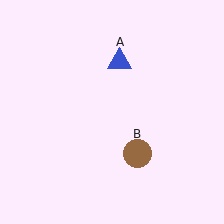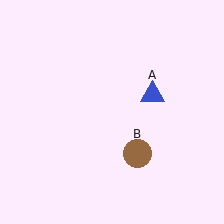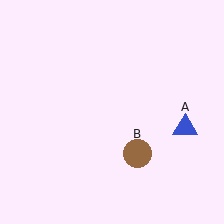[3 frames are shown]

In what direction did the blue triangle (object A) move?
The blue triangle (object A) moved down and to the right.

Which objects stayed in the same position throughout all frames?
Brown circle (object B) remained stationary.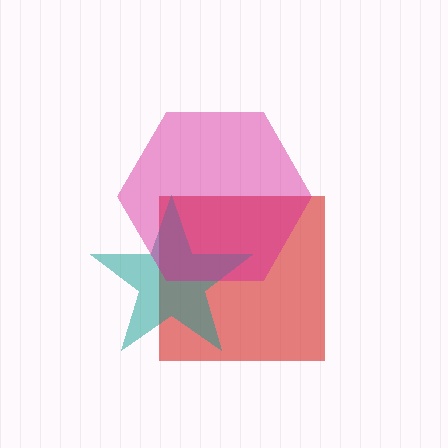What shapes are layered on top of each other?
The layered shapes are: a red square, a teal star, a magenta hexagon.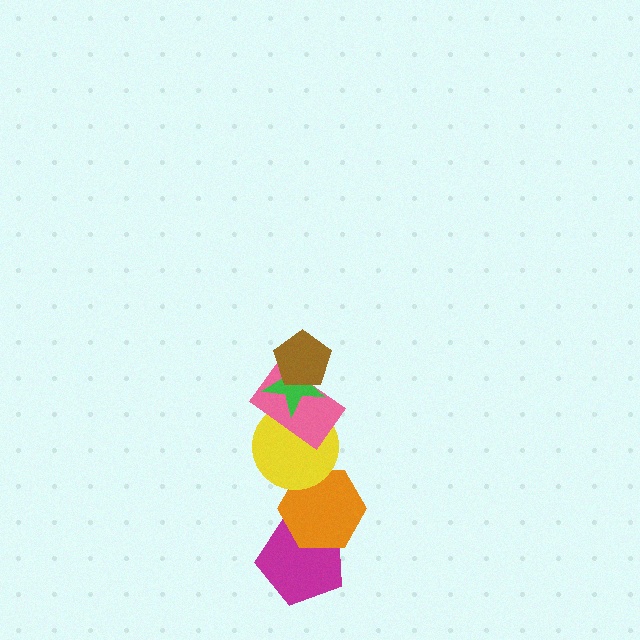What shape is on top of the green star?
The brown pentagon is on top of the green star.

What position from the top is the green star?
The green star is 2nd from the top.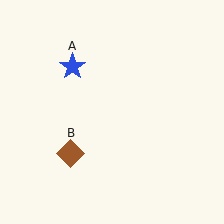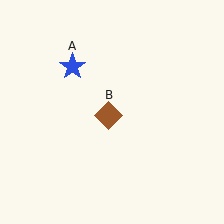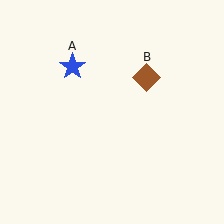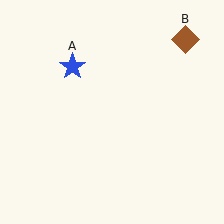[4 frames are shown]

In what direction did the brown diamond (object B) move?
The brown diamond (object B) moved up and to the right.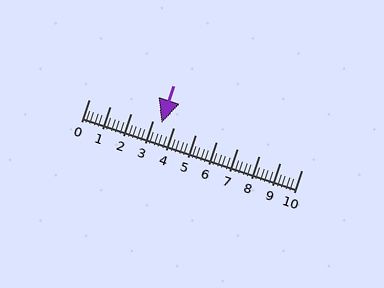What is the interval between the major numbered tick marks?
The major tick marks are spaced 1 units apart.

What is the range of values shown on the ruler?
The ruler shows values from 0 to 10.